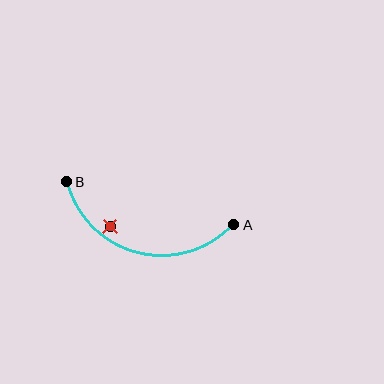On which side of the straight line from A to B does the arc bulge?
The arc bulges below the straight line connecting A and B.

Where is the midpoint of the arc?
The arc midpoint is the point on the curve farthest from the straight line joining A and B. It sits below that line.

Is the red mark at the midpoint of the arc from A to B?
No — the red mark does not lie on the arc at all. It sits slightly inside the curve.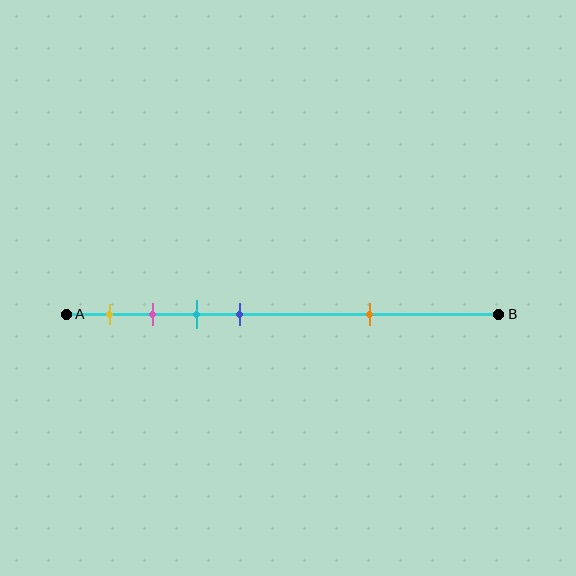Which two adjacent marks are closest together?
The pink and cyan marks are the closest adjacent pair.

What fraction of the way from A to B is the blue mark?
The blue mark is approximately 40% (0.4) of the way from A to B.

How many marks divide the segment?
There are 5 marks dividing the segment.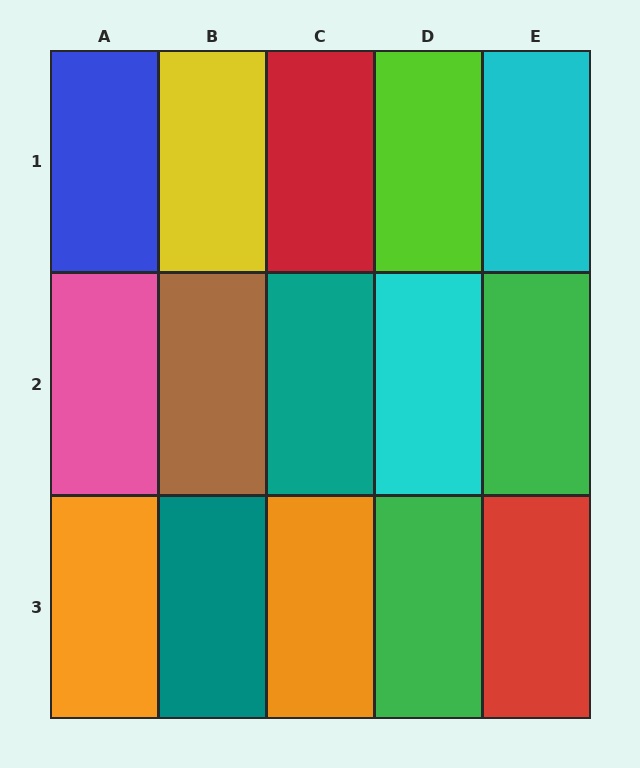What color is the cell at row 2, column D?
Cyan.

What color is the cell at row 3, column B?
Teal.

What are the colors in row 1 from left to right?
Blue, yellow, red, lime, cyan.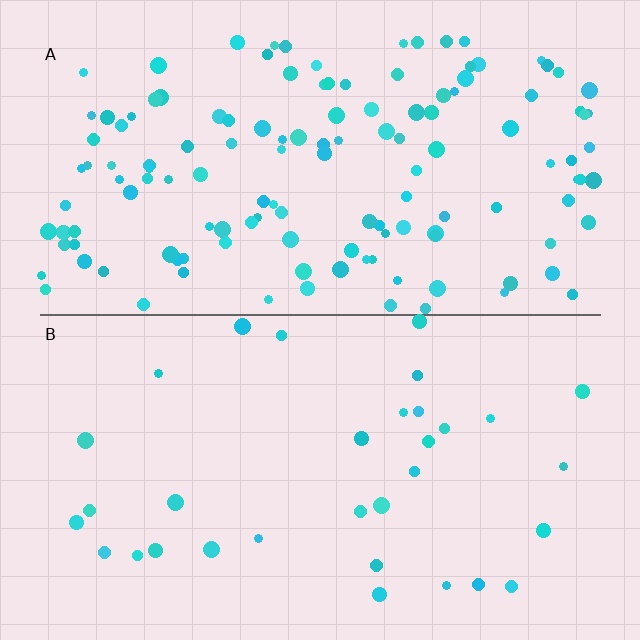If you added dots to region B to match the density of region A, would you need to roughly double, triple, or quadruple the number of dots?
Approximately quadruple.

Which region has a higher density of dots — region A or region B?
A (the top).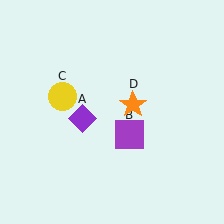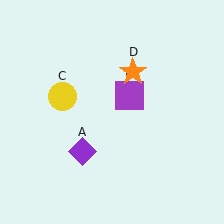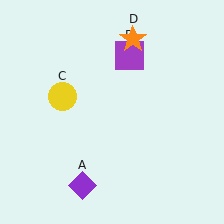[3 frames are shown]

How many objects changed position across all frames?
3 objects changed position: purple diamond (object A), purple square (object B), orange star (object D).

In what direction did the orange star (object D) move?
The orange star (object D) moved up.